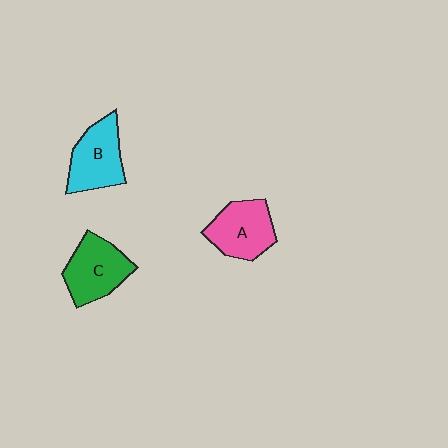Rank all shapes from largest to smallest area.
From largest to smallest: C (green), B (cyan), A (pink).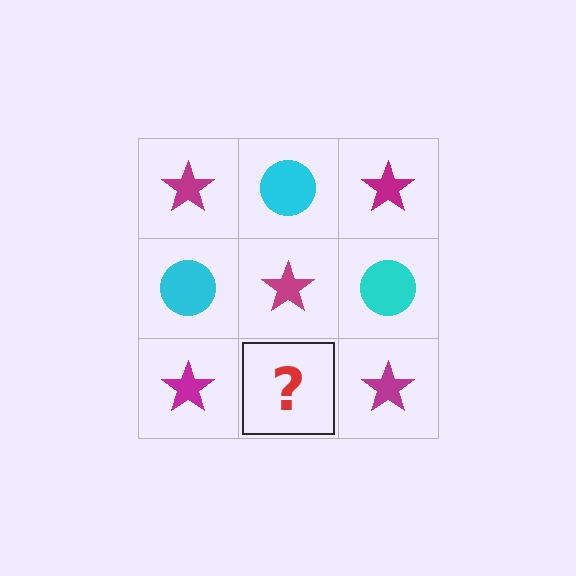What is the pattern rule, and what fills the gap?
The rule is that it alternates magenta star and cyan circle in a checkerboard pattern. The gap should be filled with a cyan circle.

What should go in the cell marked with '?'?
The missing cell should contain a cyan circle.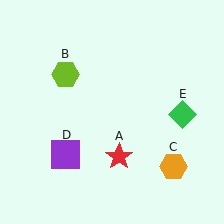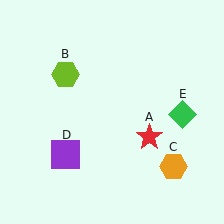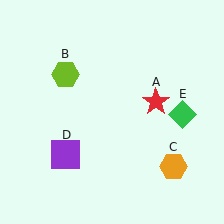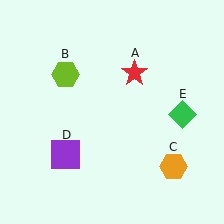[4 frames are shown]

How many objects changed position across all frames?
1 object changed position: red star (object A).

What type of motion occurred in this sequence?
The red star (object A) rotated counterclockwise around the center of the scene.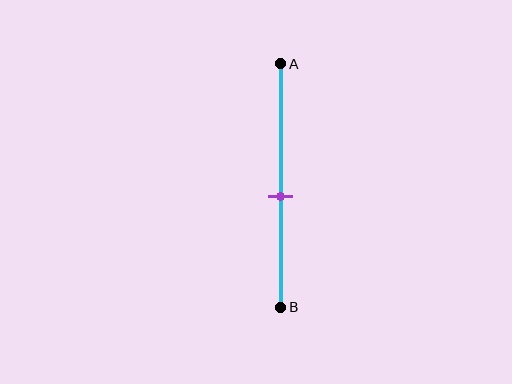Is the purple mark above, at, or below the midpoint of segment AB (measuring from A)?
The purple mark is below the midpoint of segment AB.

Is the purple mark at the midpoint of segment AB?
No, the mark is at about 55% from A, not at the 50% midpoint.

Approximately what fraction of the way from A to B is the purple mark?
The purple mark is approximately 55% of the way from A to B.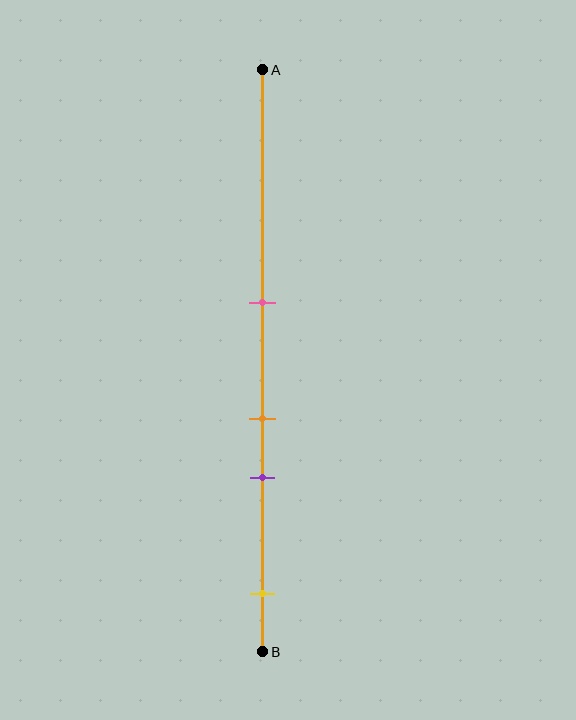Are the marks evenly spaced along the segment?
No, the marks are not evenly spaced.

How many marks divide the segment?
There are 4 marks dividing the segment.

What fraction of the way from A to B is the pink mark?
The pink mark is approximately 40% (0.4) of the way from A to B.